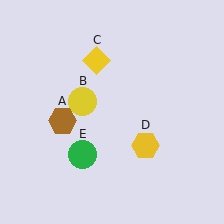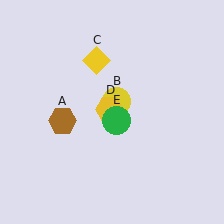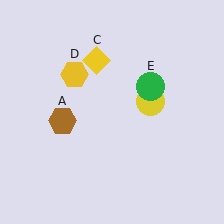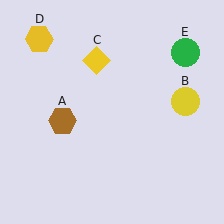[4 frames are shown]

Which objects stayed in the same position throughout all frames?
Brown hexagon (object A) and yellow diamond (object C) remained stationary.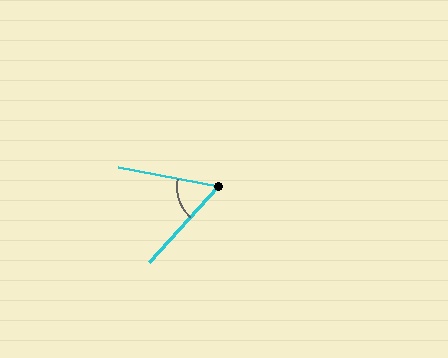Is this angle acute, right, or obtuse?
It is acute.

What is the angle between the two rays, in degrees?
Approximately 59 degrees.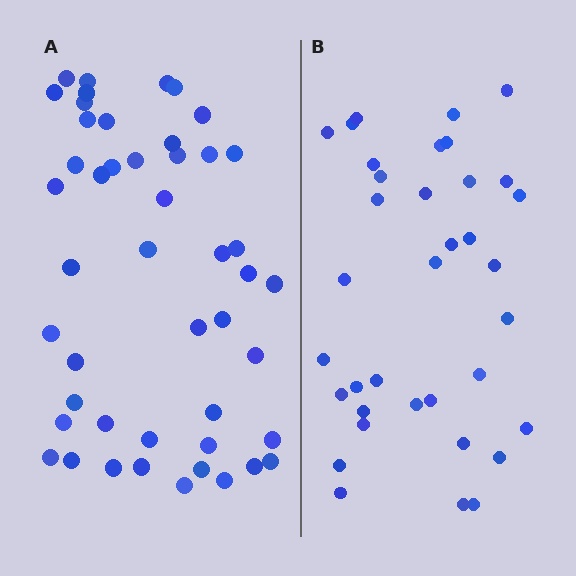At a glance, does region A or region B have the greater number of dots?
Region A (the left region) has more dots.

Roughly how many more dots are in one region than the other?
Region A has roughly 12 or so more dots than region B.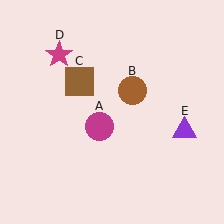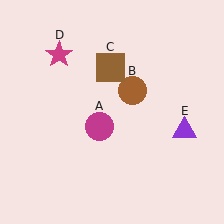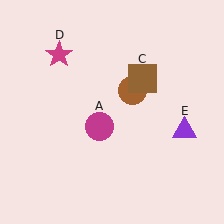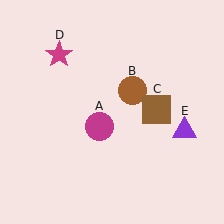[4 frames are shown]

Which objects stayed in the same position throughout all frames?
Magenta circle (object A) and brown circle (object B) and magenta star (object D) and purple triangle (object E) remained stationary.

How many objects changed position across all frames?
1 object changed position: brown square (object C).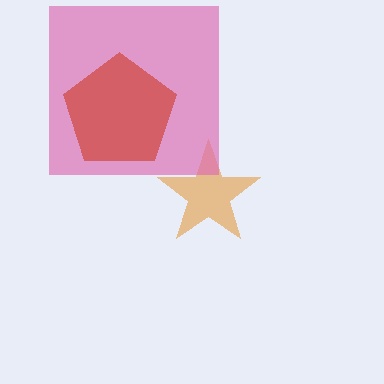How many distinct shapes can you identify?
There are 3 distinct shapes: an orange star, a pink square, a red pentagon.